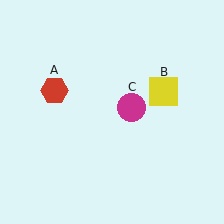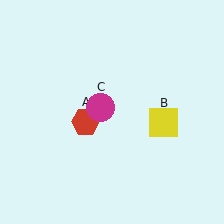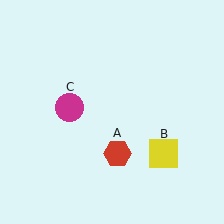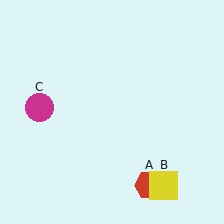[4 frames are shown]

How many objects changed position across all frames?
3 objects changed position: red hexagon (object A), yellow square (object B), magenta circle (object C).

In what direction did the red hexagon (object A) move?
The red hexagon (object A) moved down and to the right.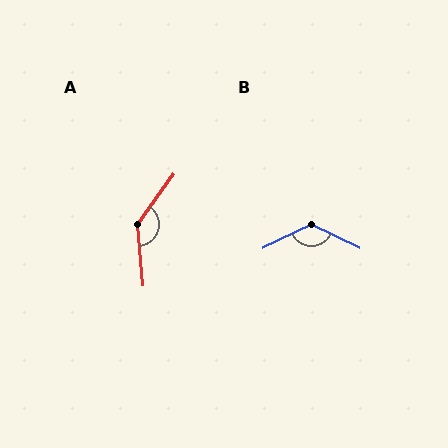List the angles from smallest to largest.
B (127°), A (140°).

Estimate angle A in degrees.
Approximately 140 degrees.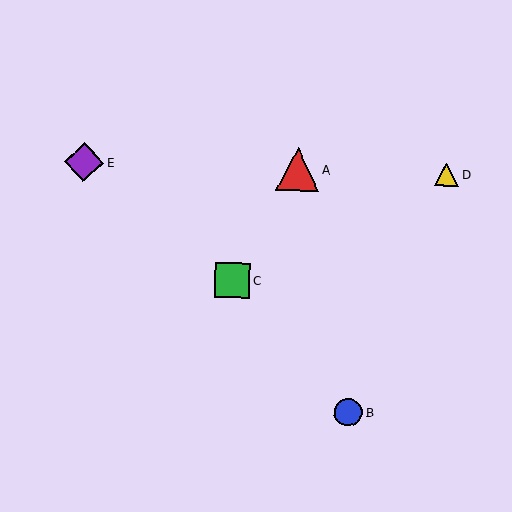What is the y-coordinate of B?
Object B is at y≈412.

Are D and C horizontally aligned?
No, D is at y≈175 and C is at y≈280.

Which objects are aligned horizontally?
Objects A, D, E are aligned horizontally.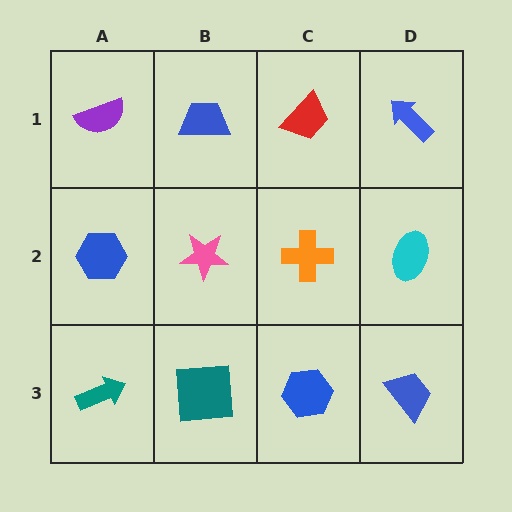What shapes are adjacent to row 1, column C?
An orange cross (row 2, column C), a blue trapezoid (row 1, column B), a blue arrow (row 1, column D).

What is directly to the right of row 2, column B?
An orange cross.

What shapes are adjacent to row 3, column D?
A cyan ellipse (row 2, column D), a blue hexagon (row 3, column C).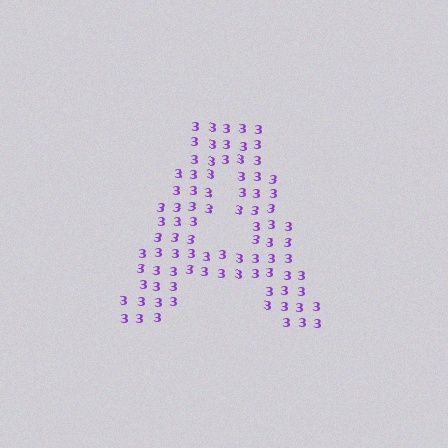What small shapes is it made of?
It is made of small digit 3's.